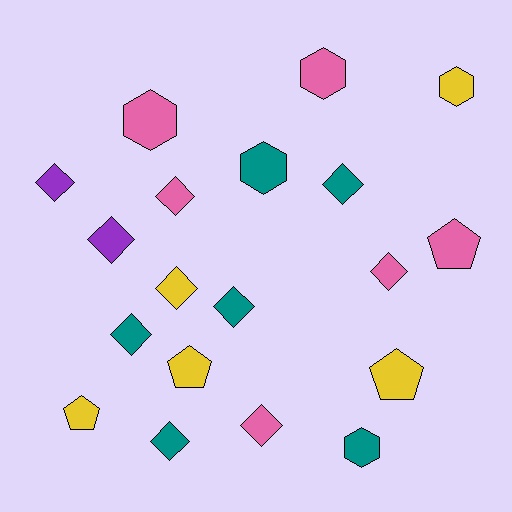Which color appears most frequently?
Pink, with 6 objects.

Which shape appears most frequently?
Diamond, with 10 objects.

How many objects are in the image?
There are 19 objects.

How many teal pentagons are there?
There are no teal pentagons.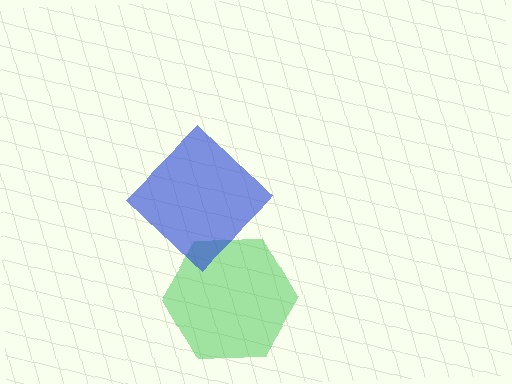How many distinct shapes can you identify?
There are 2 distinct shapes: a green hexagon, a blue diamond.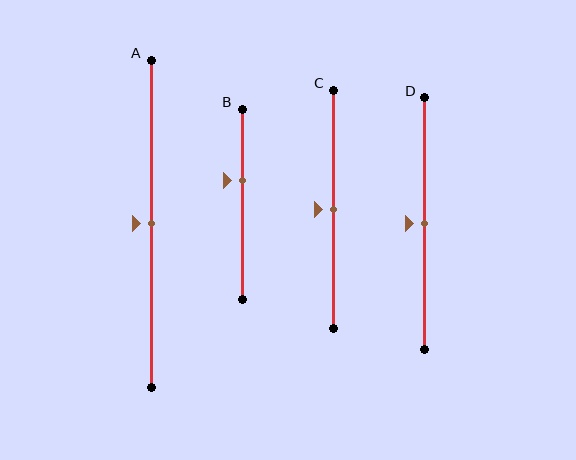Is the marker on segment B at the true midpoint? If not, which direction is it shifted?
No, the marker on segment B is shifted upward by about 13% of the segment length.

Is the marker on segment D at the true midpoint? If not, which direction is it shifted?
Yes, the marker on segment D is at the true midpoint.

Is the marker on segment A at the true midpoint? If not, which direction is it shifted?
Yes, the marker on segment A is at the true midpoint.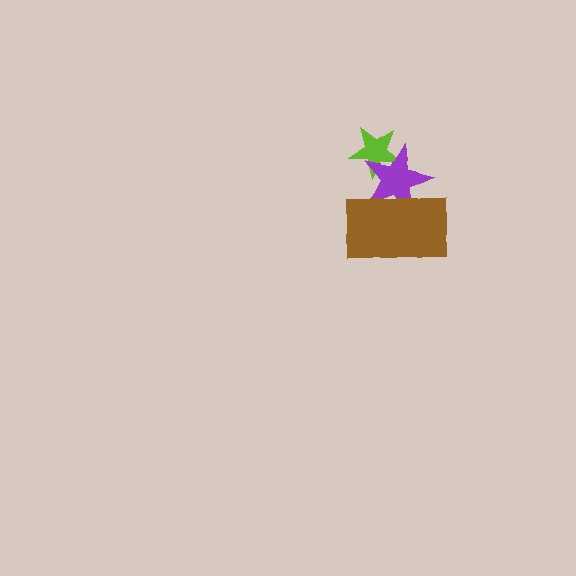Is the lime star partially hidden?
Yes, it is partially covered by another shape.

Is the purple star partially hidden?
Yes, it is partially covered by another shape.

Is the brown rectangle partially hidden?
No, no other shape covers it.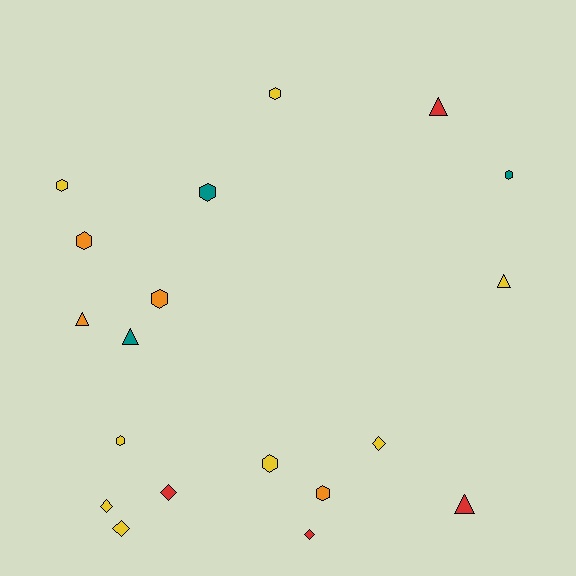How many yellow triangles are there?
There is 1 yellow triangle.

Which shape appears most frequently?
Hexagon, with 9 objects.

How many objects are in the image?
There are 19 objects.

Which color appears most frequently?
Yellow, with 8 objects.